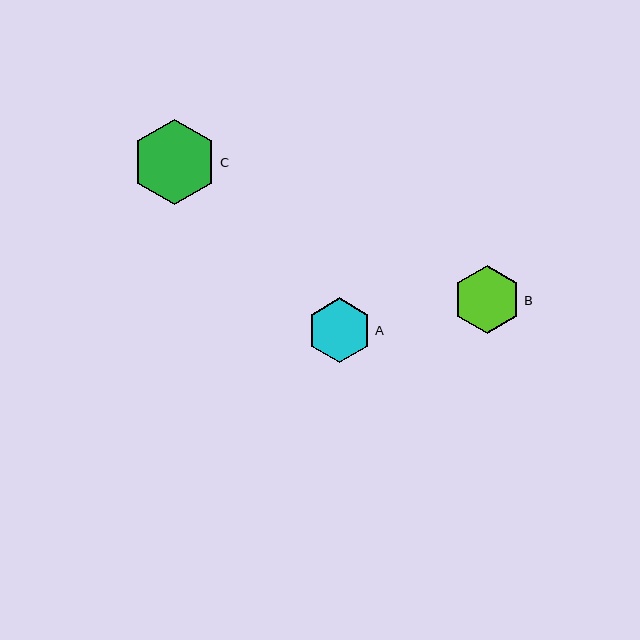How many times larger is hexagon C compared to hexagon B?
Hexagon C is approximately 1.3 times the size of hexagon B.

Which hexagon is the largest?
Hexagon C is the largest with a size of approximately 86 pixels.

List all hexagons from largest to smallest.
From largest to smallest: C, B, A.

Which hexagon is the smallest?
Hexagon A is the smallest with a size of approximately 64 pixels.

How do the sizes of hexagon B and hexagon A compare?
Hexagon B and hexagon A are approximately the same size.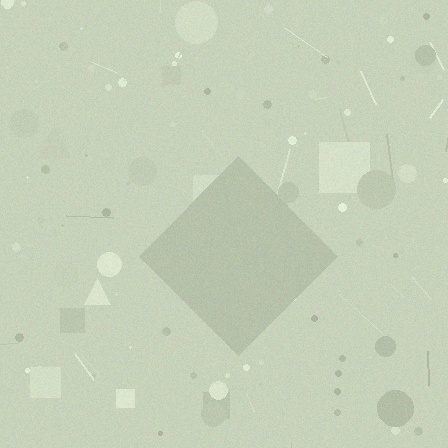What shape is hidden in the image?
A diamond is hidden in the image.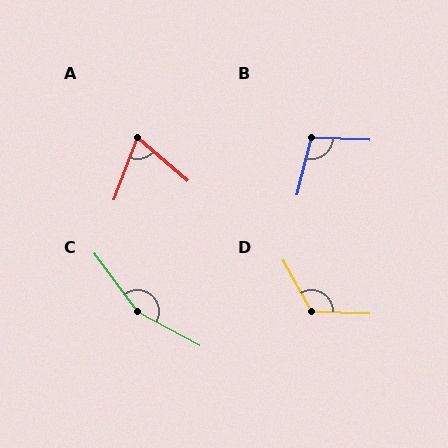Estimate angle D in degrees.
Approximately 121 degrees.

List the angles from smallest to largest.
A (70°), B (102°), D (121°), C (154°).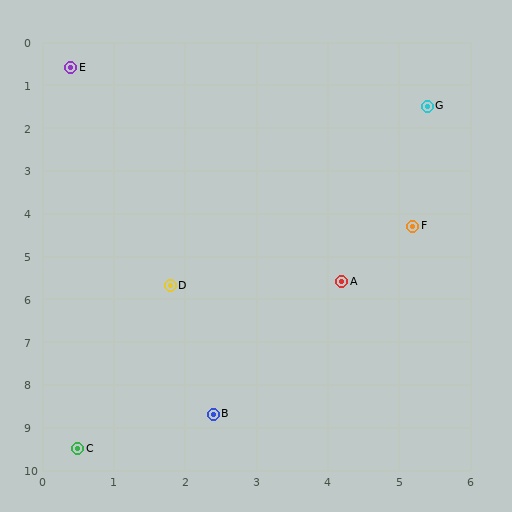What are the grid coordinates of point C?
Point C is at approximately (0.5, 9.5).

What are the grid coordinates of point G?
Point G is at approximately (5.4, 1.5).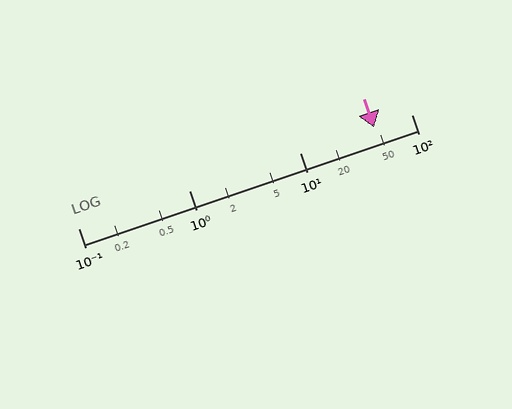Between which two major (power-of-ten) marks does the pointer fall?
The pointer is between 10 and 100.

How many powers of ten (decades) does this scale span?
The scale spans 3 decades, from 0.1 to 100.